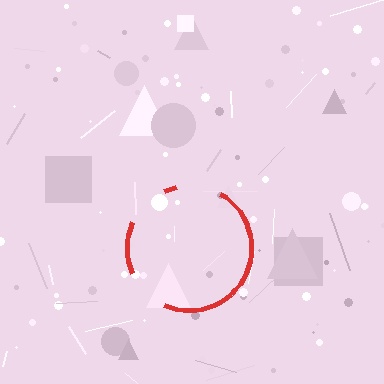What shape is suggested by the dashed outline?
The dashed outline suggests a circle.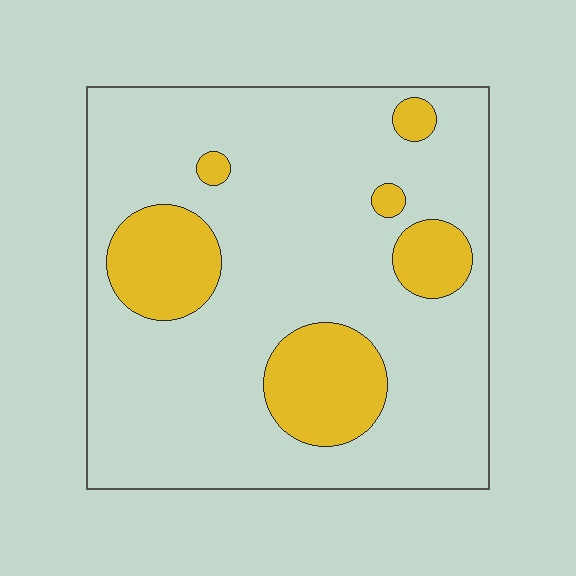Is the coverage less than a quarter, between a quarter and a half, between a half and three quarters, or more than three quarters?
Less than a quarter.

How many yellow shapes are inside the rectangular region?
6.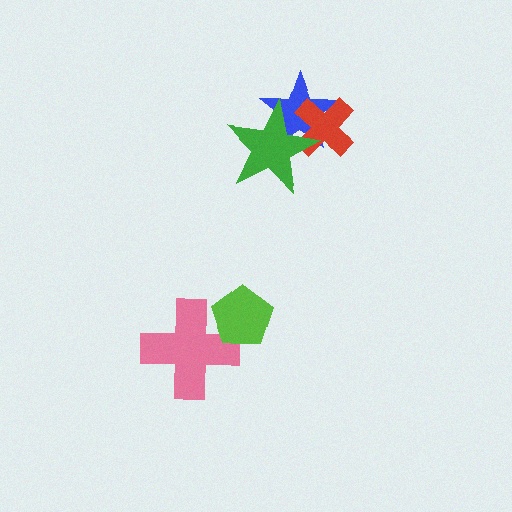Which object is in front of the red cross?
The green star is in front of the red cross.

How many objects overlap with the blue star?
2 objects overlap with the blue star.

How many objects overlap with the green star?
2 objects overlap with the green star.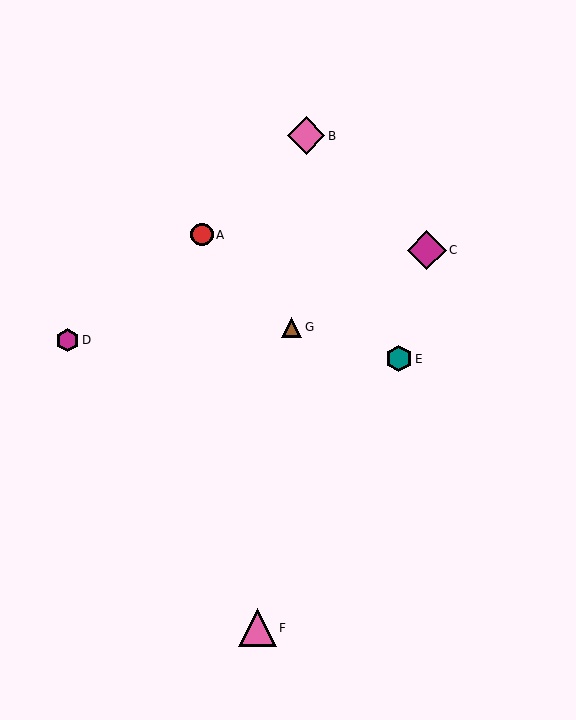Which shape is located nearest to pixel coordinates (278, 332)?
The brown triangle (labeled G) at (292, 327) is nearest to that location.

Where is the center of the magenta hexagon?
The center of the magenta hexagon is at (67, 340).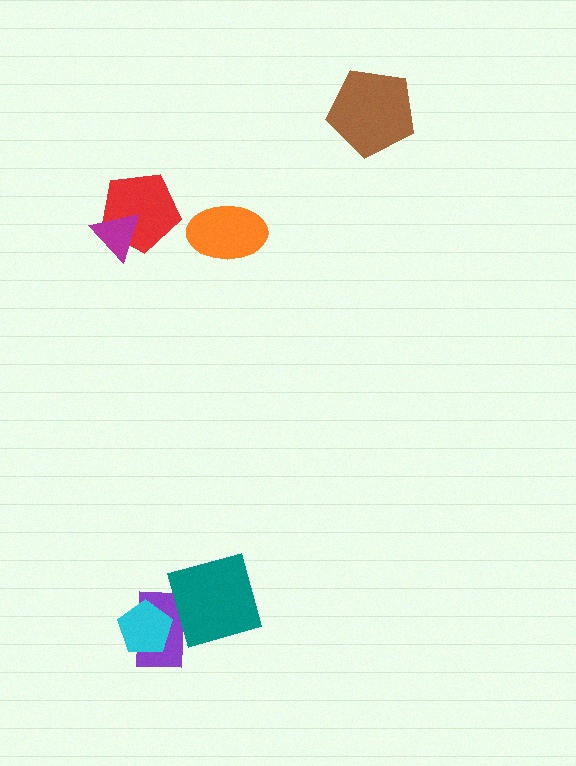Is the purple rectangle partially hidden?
Yes, it is partially covered by another shape.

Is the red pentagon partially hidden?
Yes, it is partially covered by another shape.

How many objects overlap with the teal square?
1 object overlaps with the teal square.